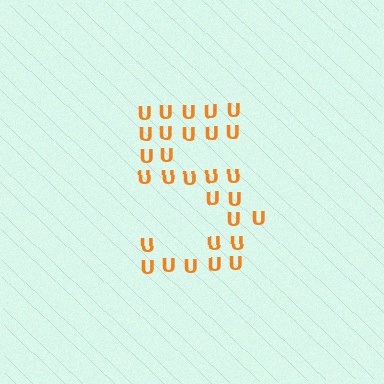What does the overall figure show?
The overall figure shows the digit 5.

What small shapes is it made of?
It is made of small letter U's.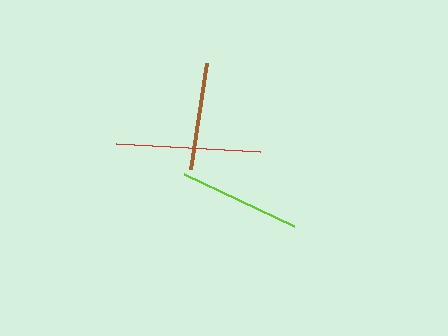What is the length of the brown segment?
The brown segment is approximately 107 pixels long.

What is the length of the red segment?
The red segment is approximately 144 pixels long.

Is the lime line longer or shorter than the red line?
The red line is longer than the lime line.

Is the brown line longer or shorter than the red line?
The red line is longer than the brown line.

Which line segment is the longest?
The red line is the longest at approximately 144 pixels.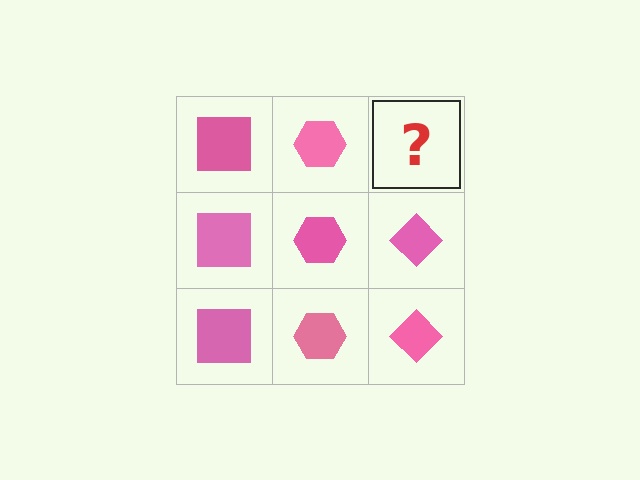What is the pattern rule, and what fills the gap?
The rule is that each column has a consistent shape. The gap should be filled with a pink diamond.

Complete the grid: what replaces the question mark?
The question mark should be replaced with a pink diamond.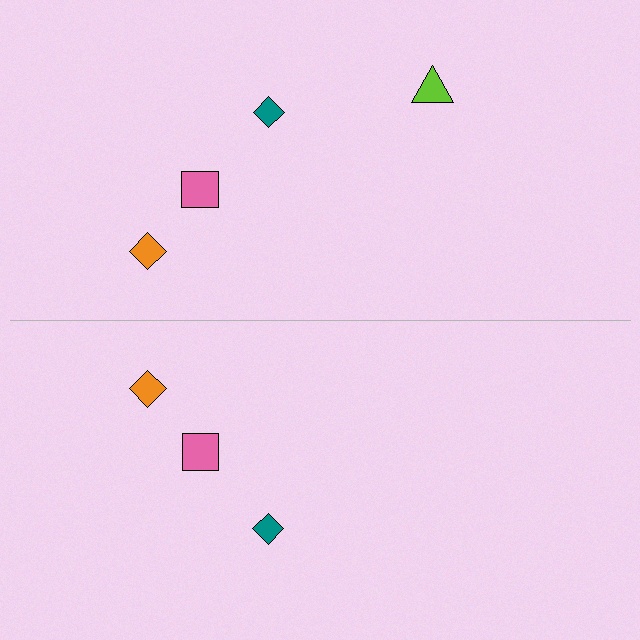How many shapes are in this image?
There are 7 shapes in this image.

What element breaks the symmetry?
A lime triangle is missing from the bottom side.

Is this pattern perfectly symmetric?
No, the pattern is not perfectly symmetric. A lime triangle is missing from the bottom side.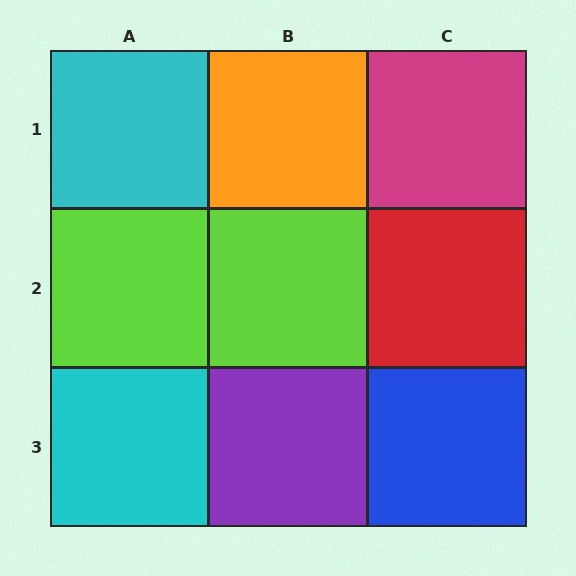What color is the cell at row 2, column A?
Lime.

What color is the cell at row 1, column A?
Cyan.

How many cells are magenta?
1 cell is magenta.